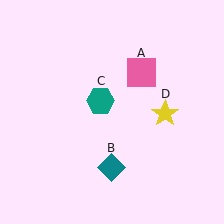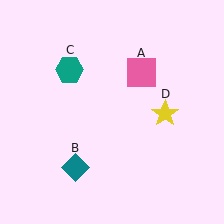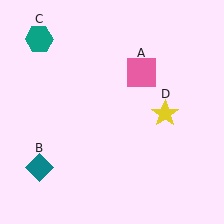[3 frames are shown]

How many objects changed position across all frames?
2 objects changed position: teal diamond (object B), teal hexagon (object C).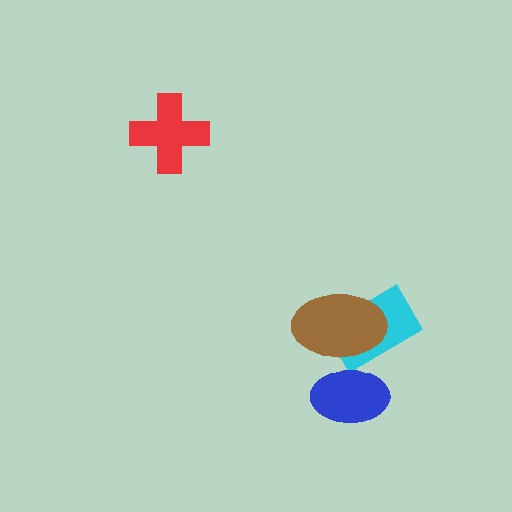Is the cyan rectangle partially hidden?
Yes, it is partially covered by another shape.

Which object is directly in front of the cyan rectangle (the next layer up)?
The brown ellipse is directly in front of the cyan rectangle.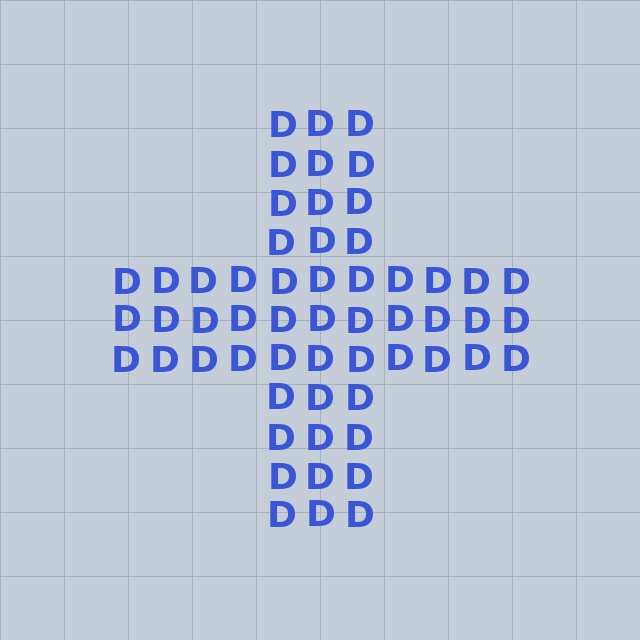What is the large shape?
The large shape is a cross.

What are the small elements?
The small elements are letter D's.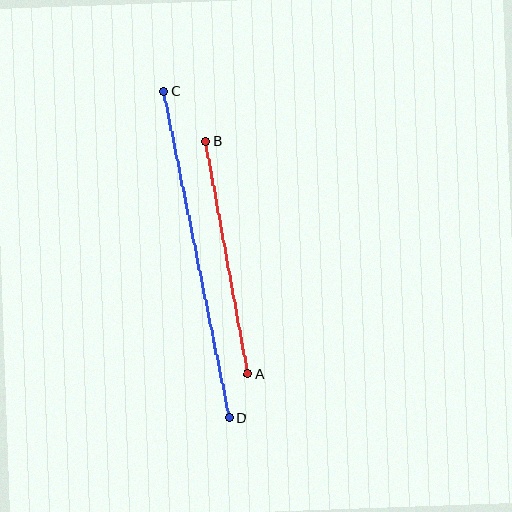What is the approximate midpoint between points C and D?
The midpoint is at approximately (196, 255) pixels.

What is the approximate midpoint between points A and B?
The midpoint is at approximately (227, 258) pixels.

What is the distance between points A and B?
The distance is approximately 236 pixels.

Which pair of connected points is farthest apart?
Points C and D are farthest apart.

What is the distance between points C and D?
The distance is approximately 333 pixels.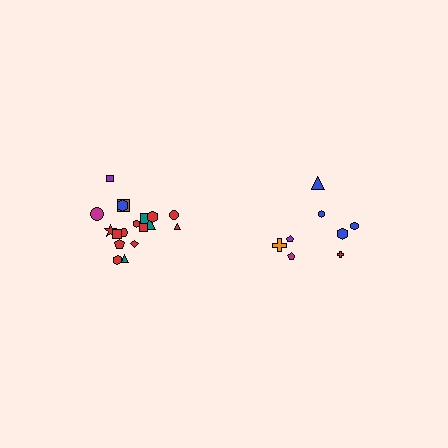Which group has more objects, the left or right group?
The left group.